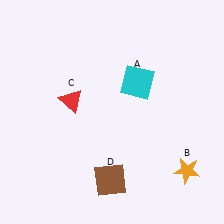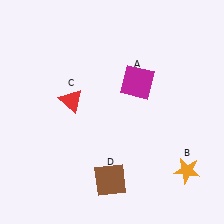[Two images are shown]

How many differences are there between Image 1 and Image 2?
There is 1 difference between the two images.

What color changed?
The square (A) changed from cyan in Image 1 to magenta in Image 2.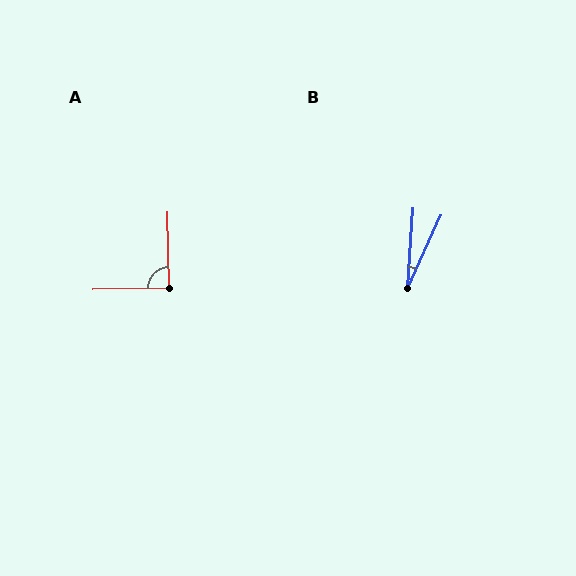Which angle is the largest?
A, at approximately 90 degrees.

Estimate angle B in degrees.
Approximately 21 degrees.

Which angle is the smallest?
B, at approximately 21 degrees.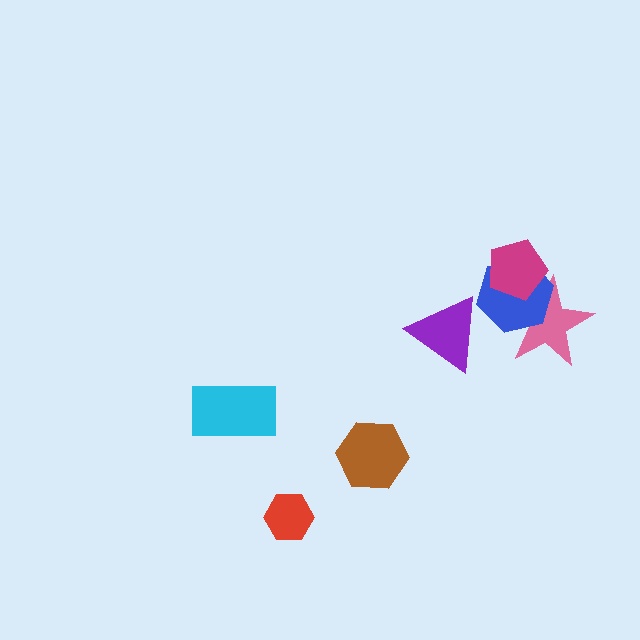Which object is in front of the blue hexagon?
The magenta pentagon is in front of the blue hexagon.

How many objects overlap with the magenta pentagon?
2 objects overlap with the magenta pentagon.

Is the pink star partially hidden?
Yes, it is partially covered by another shape.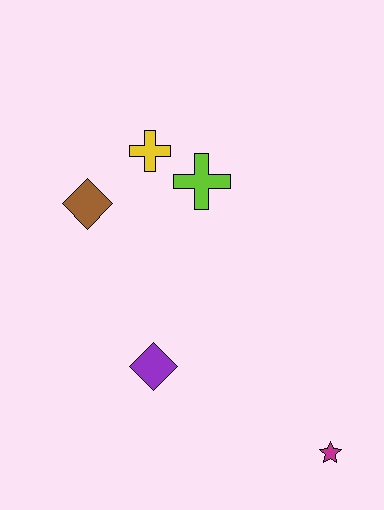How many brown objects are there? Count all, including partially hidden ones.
There is 1 brown object.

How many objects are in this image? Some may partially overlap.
There are 5 objects.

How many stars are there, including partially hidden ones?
There is 1 star.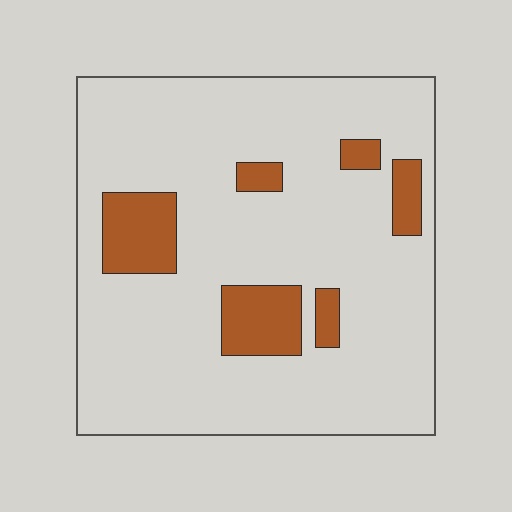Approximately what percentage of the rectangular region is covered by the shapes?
Approximately 15%.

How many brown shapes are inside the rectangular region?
6.